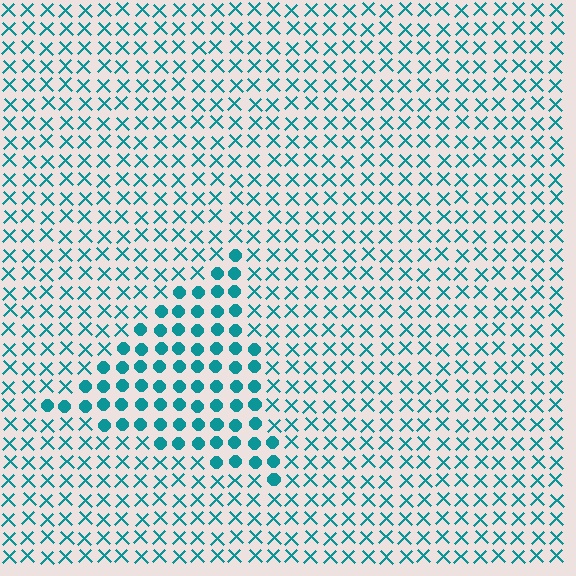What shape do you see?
I see a triangle.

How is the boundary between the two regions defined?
The boundary is defined by a change in element shape: circles inside vs. X marks outside. All elements share the same color and spacing.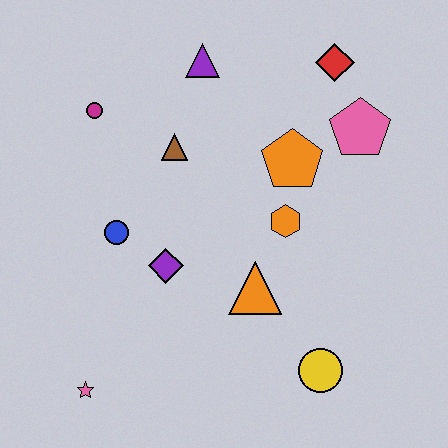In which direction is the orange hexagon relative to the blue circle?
The orange hexagon is to the right of the blue circle.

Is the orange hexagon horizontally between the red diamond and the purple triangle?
Yes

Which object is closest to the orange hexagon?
The orange pentagon is closest to the orange hexagon.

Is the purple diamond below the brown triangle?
Yes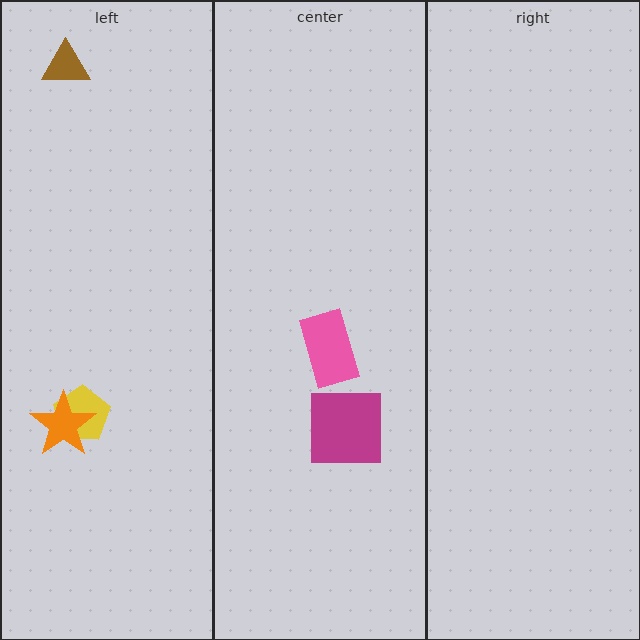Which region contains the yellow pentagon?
The left region.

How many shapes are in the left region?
3.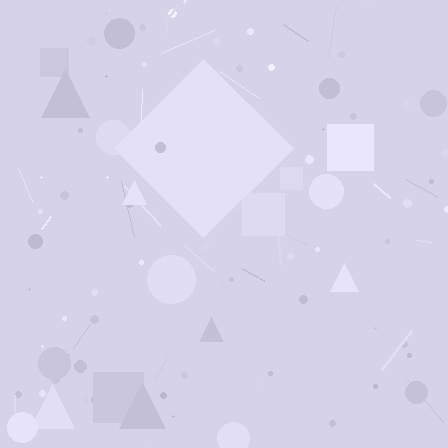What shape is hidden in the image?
A diamond is hidden in the image.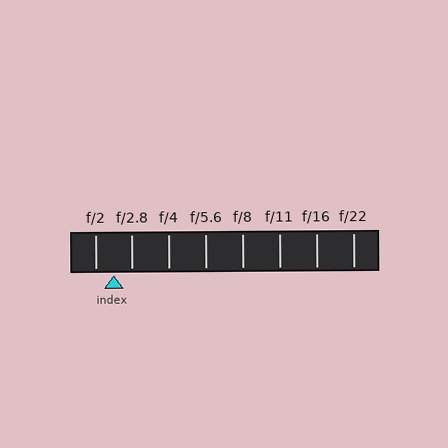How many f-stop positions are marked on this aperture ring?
There are 8 f-stop positions marked.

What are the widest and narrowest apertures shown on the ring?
The widest aperture shown is f/2 and the narrowest is f/22.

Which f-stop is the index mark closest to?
The index mark is closest to f/2.8.